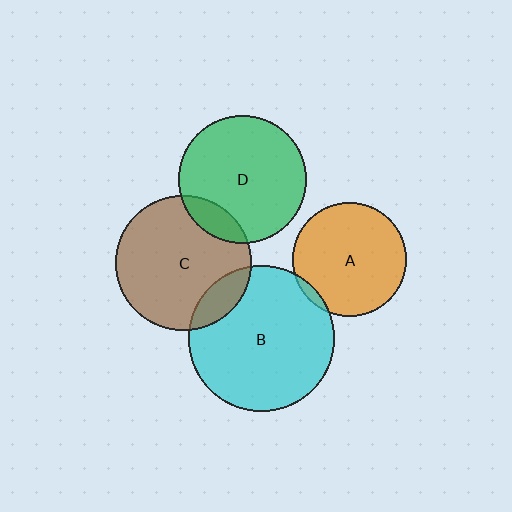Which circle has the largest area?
Circle B (cyan).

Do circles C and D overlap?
Yes.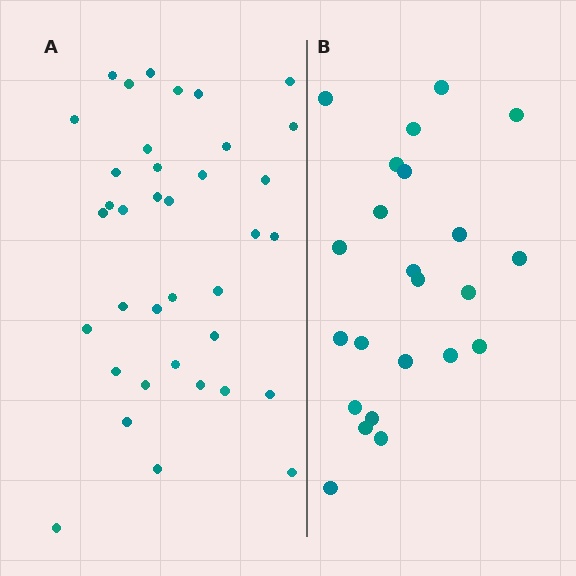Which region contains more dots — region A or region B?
Region A (the left region) has more dots.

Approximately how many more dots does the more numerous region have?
Region A has approximately 15 more dots than region B.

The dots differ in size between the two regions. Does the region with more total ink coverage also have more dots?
No. Region B has more total ink coverage because its dots are larger, but region A actually contains more individual dots. Total area can be misleading — the number of items is what matters here.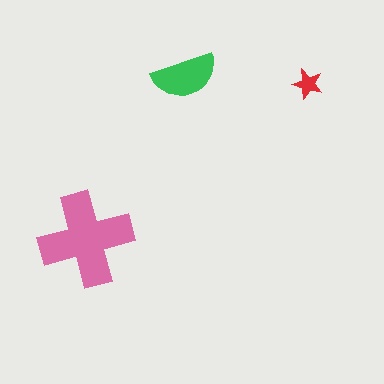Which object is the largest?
The pink cross.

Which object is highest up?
The green semicircle is topmost.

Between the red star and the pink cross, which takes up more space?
The pink cross.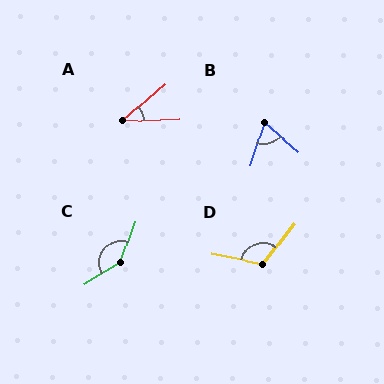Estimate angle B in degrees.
Approximately 67 degrees.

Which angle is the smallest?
A, at approximately 39 degrees.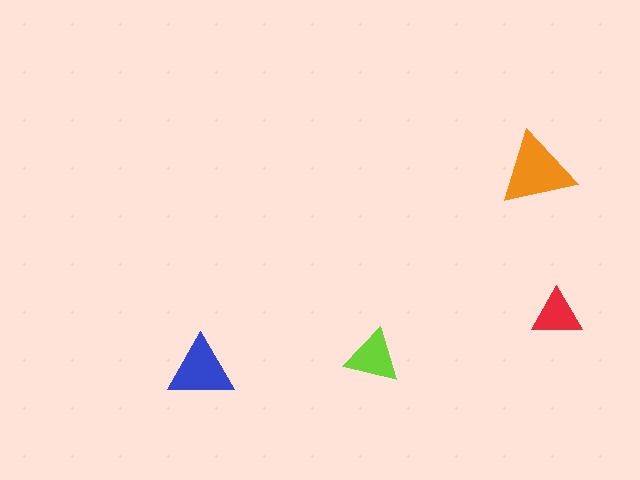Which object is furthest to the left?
The blue triangle is leftmost.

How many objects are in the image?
There are 4 objects in the image.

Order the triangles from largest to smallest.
the orange one, the blue one, the lime one, the red one.